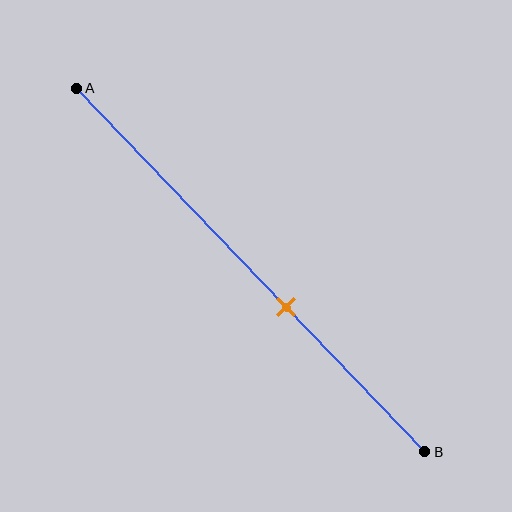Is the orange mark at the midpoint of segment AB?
No, the mark is at about 60% from A, not at the 50% midpoint.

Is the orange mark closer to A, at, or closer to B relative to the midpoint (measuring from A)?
The orange mark is closer to point B than the midpoint of segment AB.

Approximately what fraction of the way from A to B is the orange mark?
The orange mark is approximately 60% of the way from A to B.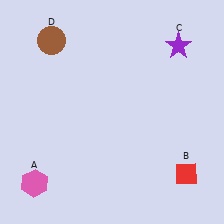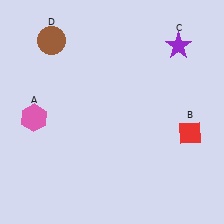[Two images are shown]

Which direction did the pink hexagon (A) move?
The pink hexagon (A) moved up.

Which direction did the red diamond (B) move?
The red diamond (B) moved up.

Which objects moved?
The objects that moved are: the pink hexagon (A), the red diamond (B).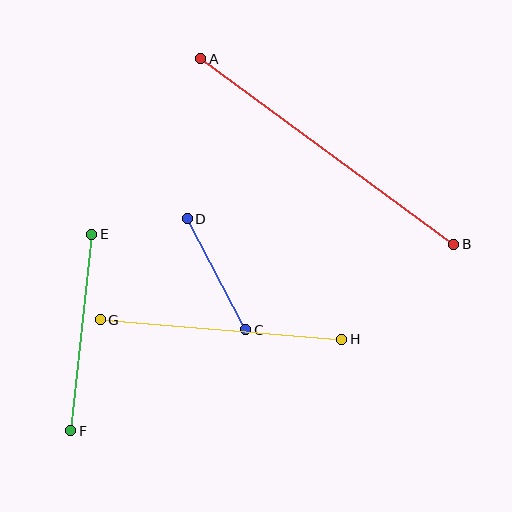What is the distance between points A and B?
The distance is approximately 314 pixels.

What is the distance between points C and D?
The distance is approximately 125 pixels.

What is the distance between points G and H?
The distance is approximately 242 pixels.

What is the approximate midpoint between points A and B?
The midpoint is at approximately (327, 152) pixels.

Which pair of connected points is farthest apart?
Points A and B are farthest apart.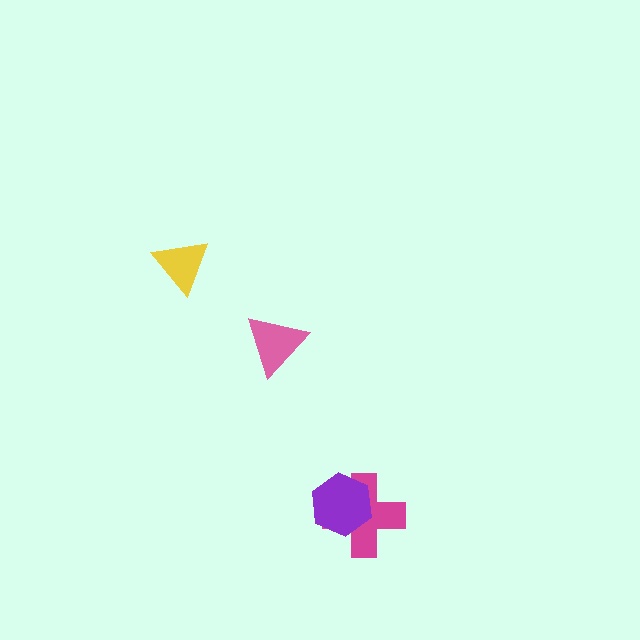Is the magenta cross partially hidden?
Yes, it is partially covered by another shape.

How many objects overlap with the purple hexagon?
1 object overlaps with the purple hexagon.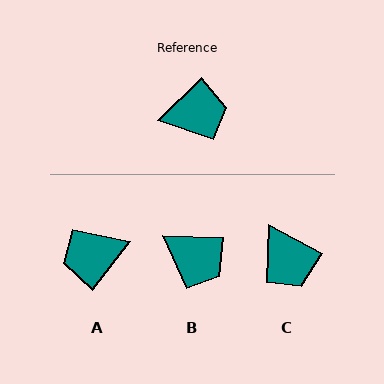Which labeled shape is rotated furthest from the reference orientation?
A, about 173 degrees away.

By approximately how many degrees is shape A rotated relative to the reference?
Approximately 173 degrees clockwise.